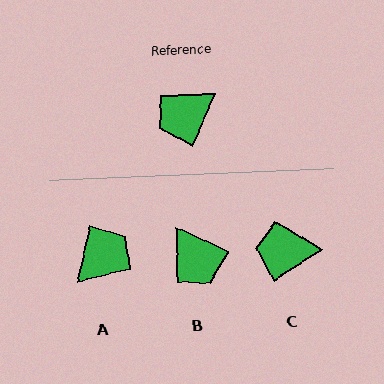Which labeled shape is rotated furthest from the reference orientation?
A, about 169 degrees away.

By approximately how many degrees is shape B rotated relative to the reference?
Approximately 89 degrees counter-clockwise.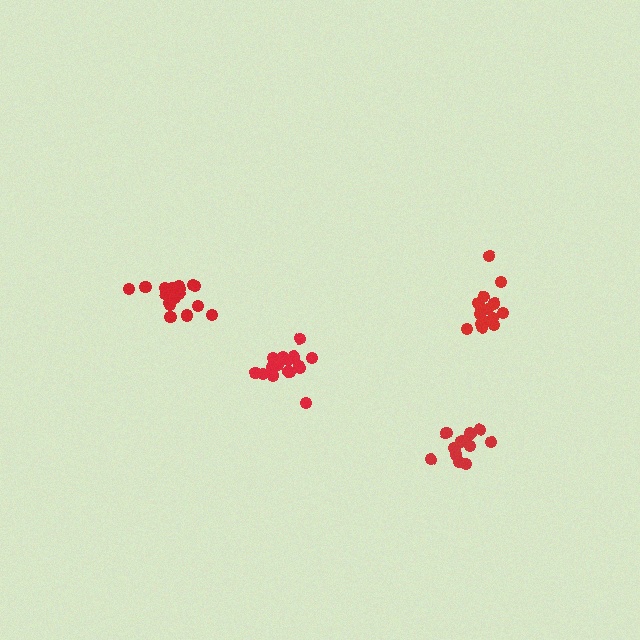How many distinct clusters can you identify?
There are 4 distinct clusters.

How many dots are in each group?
Group 1: 13 dots, Group 2: 17 dots, Group 3: 15 dots, Group 4: 18 dots (63 total).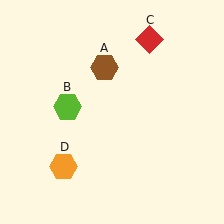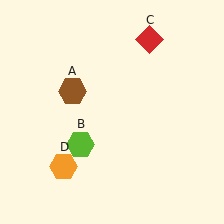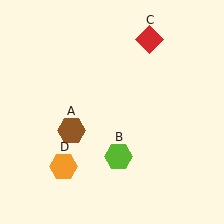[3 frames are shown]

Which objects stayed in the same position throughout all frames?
Red diamond (object C) and orange hexagon (object D) remained stationary.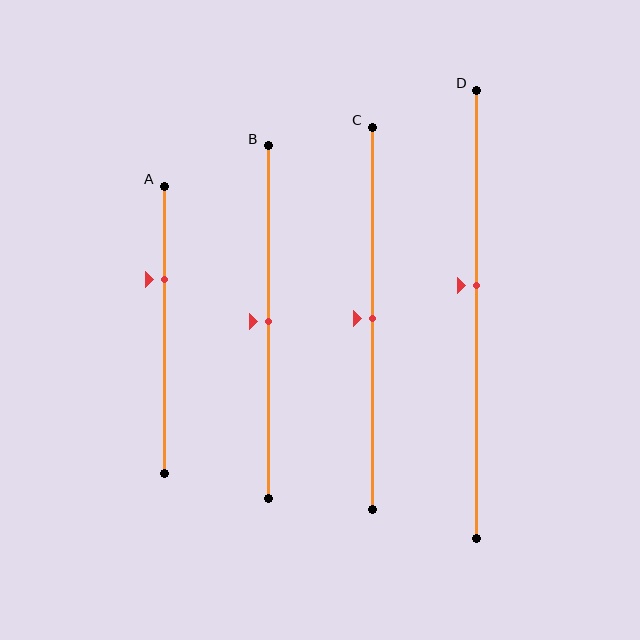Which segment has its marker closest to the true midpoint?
Segment B has its marker closest to the true midpoint.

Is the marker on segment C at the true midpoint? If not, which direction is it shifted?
Yes, the marker on segment C is at the true midpoint.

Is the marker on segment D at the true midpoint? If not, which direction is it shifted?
No, the marker on segment D is shifted upward by about 6% of the segment length.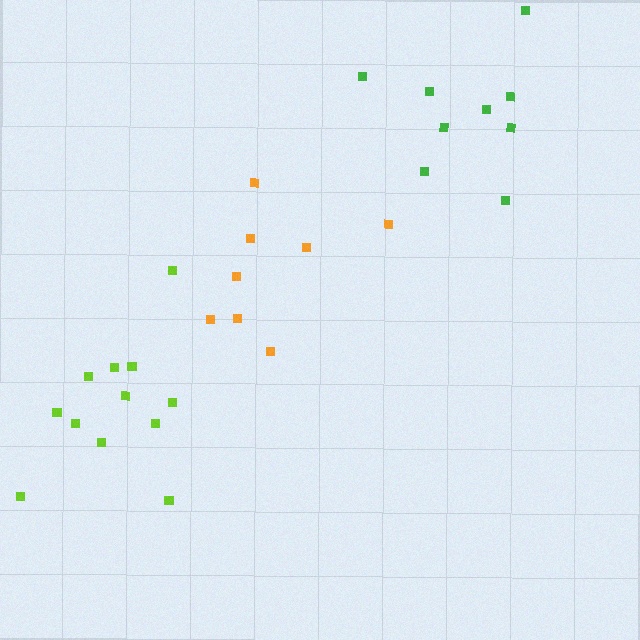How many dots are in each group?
Group 1: 8 dots, Group 2: 9 dots, Group 3: 12 dots (29 total).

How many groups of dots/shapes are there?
There are 3 groups.